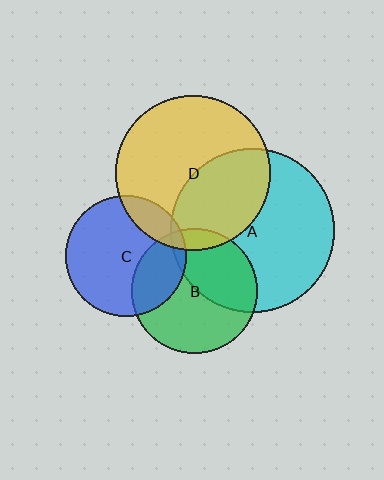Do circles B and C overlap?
Yes.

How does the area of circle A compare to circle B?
Approximately 1.7 times.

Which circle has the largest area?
Circle A (cyan).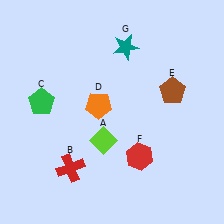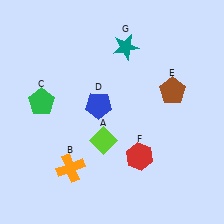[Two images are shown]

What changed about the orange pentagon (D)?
In Image 1, D is orange. In Image 2, it changed to blue.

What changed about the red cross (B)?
In Image 1, B is red. In Image 2, it changed to orange.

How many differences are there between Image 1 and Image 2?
There are 2 differences between the two images.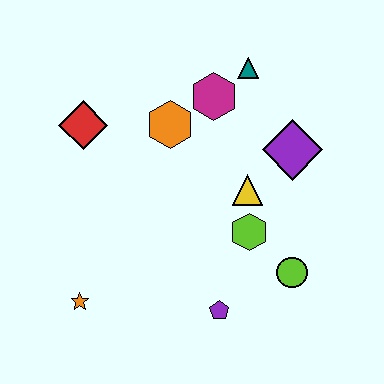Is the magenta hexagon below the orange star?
No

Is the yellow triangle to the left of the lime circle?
Yes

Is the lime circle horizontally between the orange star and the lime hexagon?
No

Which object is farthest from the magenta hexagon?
The orange star is farthest from the magenta hexagon.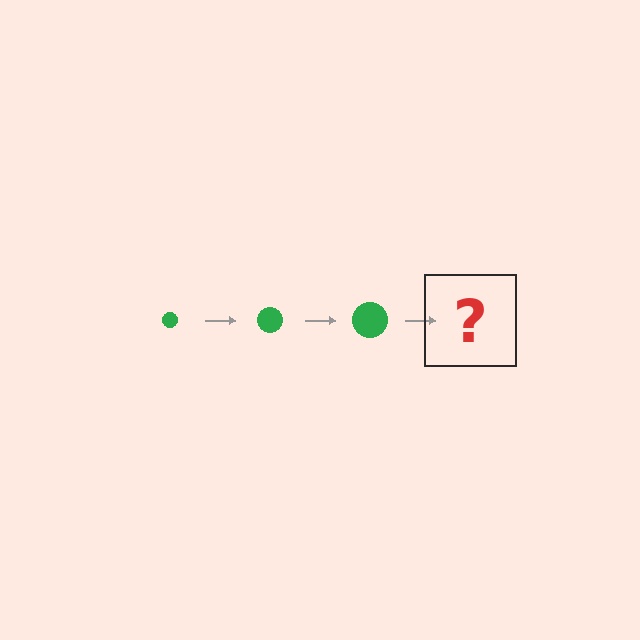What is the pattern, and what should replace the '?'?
The pattern is that the circle gets progressively larger each step. The '?' should be a green circle, larger than the previous one.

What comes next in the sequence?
The next element should be a green circle, larger than the previous one.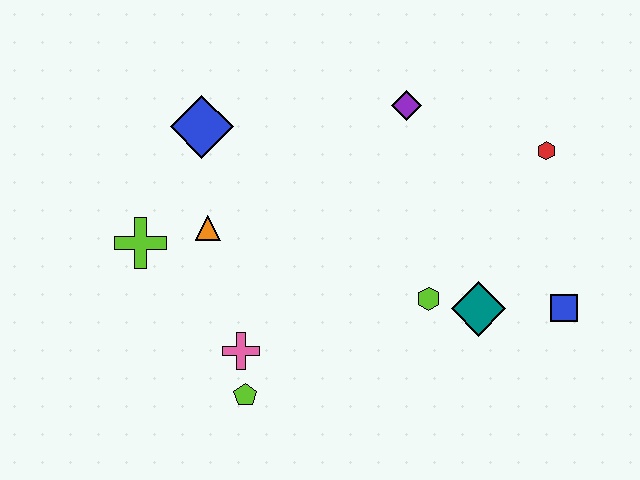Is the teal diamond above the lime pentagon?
Yes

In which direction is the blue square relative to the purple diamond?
The blue square is below the purple diamond.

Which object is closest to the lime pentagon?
The pink cross is closest to the lime pentagon.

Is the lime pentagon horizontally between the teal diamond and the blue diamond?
Yes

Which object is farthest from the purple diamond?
The lime pentagon is farthest from the purple diamond.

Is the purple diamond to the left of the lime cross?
No